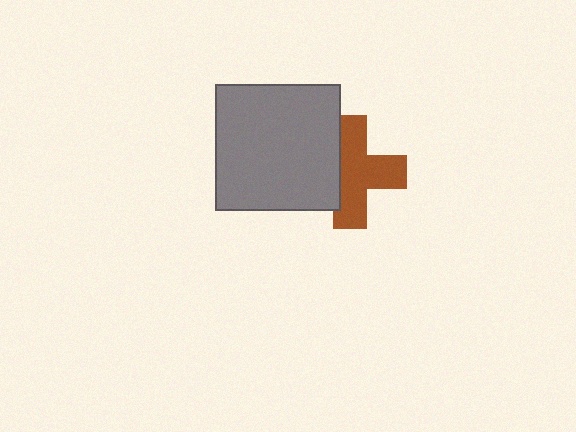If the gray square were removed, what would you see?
You would see the complete brown cross.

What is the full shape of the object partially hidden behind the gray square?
The partially hidden object is a brown cross.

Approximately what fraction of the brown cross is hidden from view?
Roughly 32% of the brown cross is hidden behind the gray square.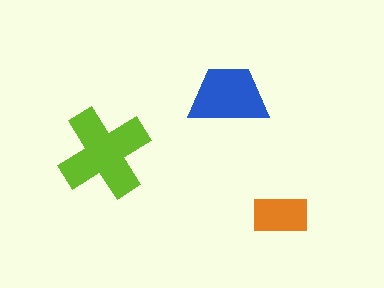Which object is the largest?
The lime cross.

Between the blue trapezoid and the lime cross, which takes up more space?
The lime cross.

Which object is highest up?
The blue trapezoid is topmost.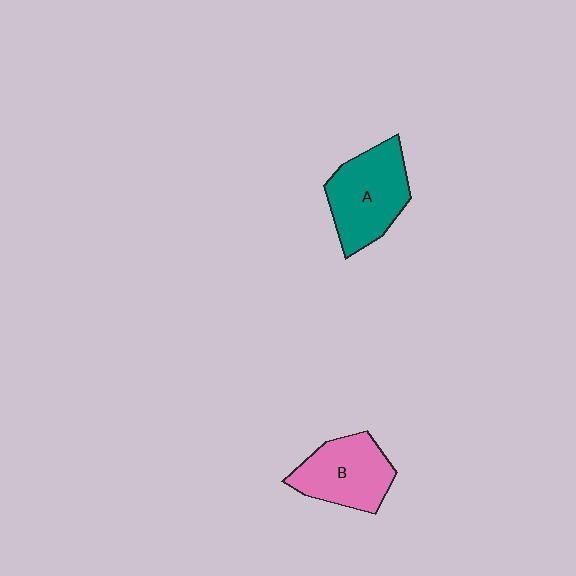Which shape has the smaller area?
Shape B (pink).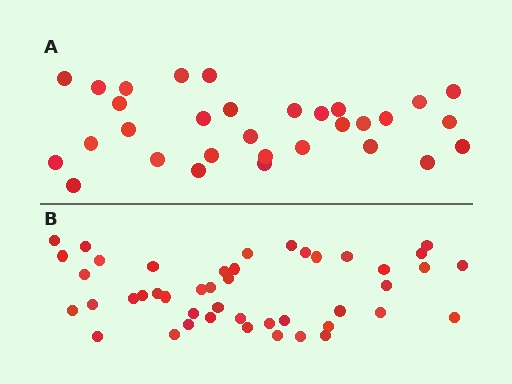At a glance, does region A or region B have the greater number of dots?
Region B (the bottom region) has more dots.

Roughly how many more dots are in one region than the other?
Region B has approximately 15 more dots than region A.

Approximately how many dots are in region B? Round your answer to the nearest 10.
About 40 dots. (The exact count is 45, which rounds to 40.)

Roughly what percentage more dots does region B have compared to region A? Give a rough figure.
About 45% more.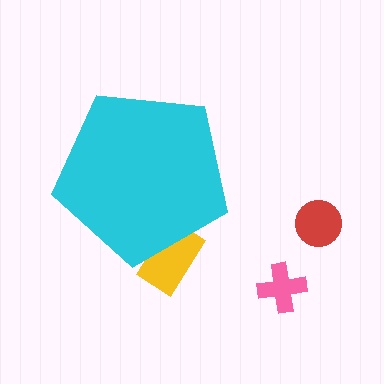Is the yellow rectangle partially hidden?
Yes, the yellow rectangle is partially hidden behind the cyan pentagon.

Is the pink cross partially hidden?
No, the pink cross is fully visible.